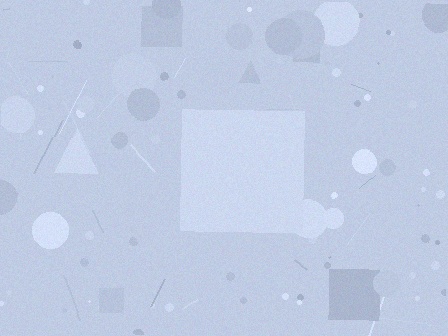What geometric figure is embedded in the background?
A square is embedded in the background.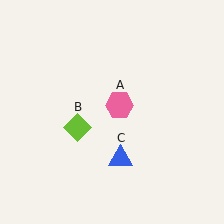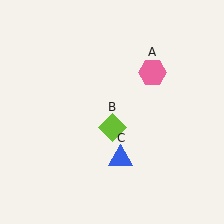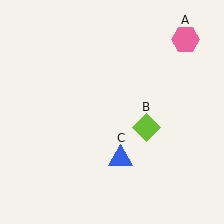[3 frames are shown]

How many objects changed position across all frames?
2 objects changed position: pink hexagon (object A), lime diamond (object B).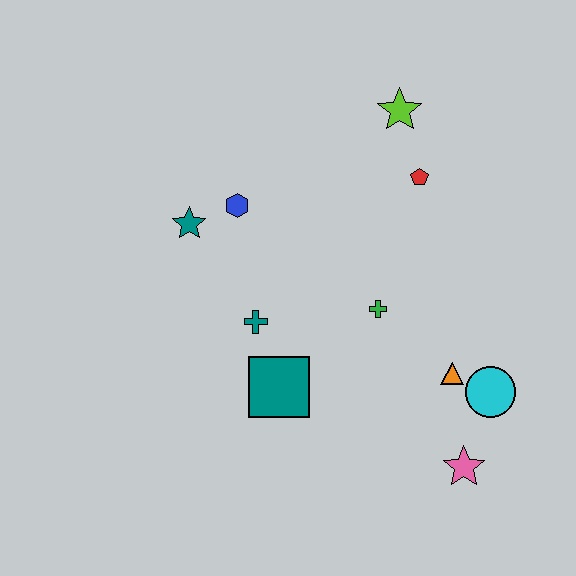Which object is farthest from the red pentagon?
The pink star is farthest from the red pentagon.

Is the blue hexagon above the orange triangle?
Yes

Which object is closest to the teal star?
The blue hexagon is closest to the teal star.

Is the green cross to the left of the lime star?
Yes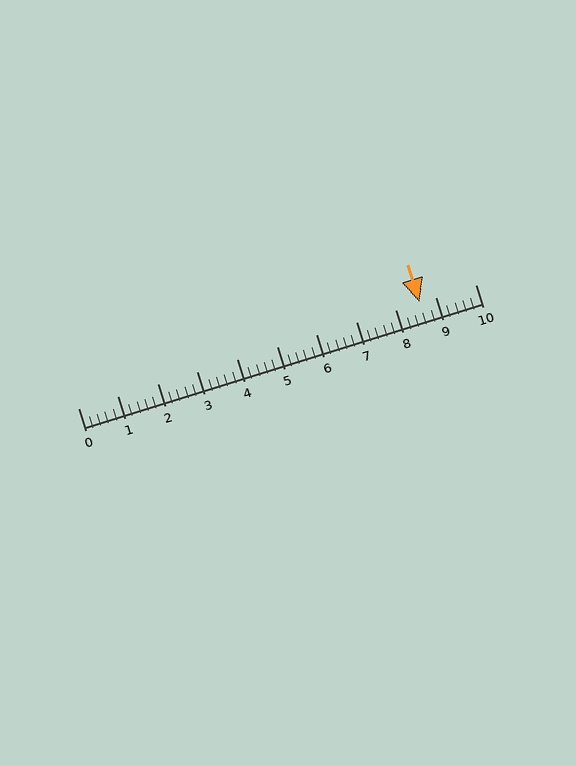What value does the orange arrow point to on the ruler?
The orange arrow points to approximately 8.6.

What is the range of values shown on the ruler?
The ruler shows values from 0 to 10.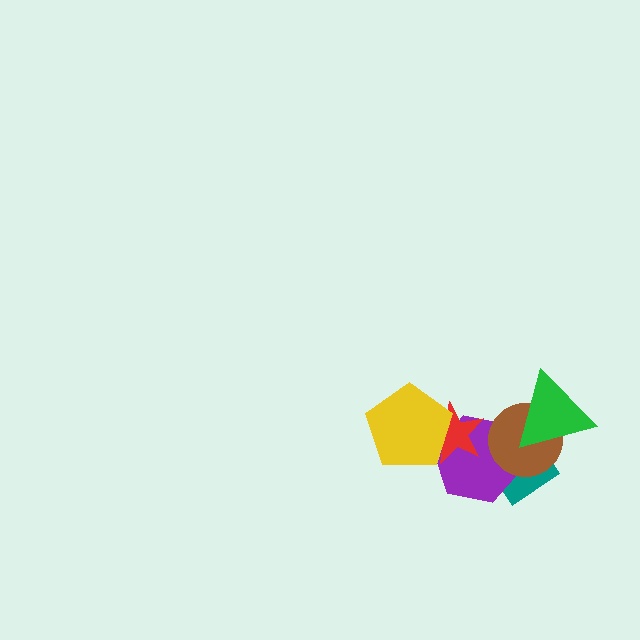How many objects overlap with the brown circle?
3 objects overlap with the brown circle.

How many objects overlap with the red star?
2 objects overlap with the red star.